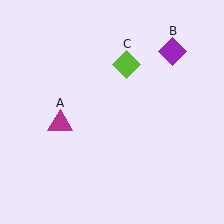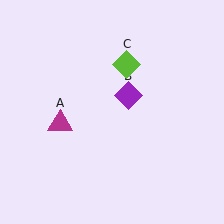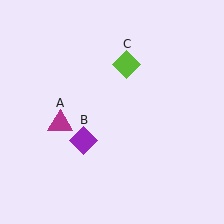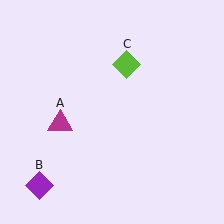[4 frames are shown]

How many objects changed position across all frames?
1 object changed position: purple diamond (object B).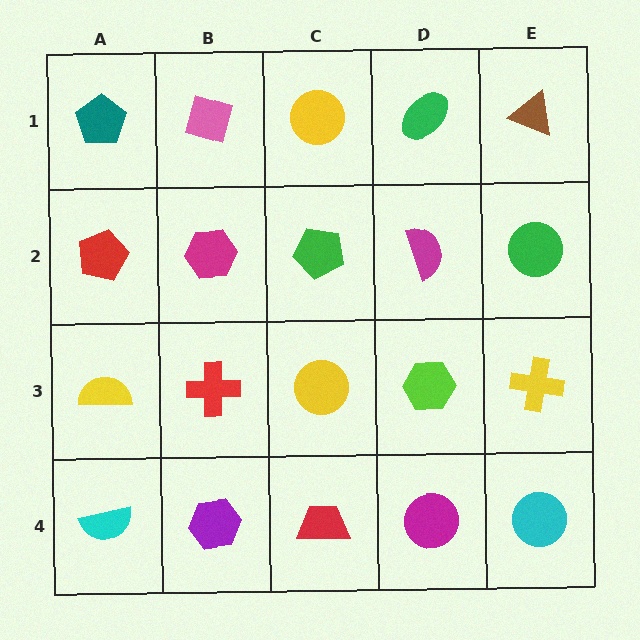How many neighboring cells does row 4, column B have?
3.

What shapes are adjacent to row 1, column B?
A magenta hexagon (row 2, column B), a teal pentagon (row 1, column A), a yellow circle (row 1, column C).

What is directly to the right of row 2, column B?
A green pentagon.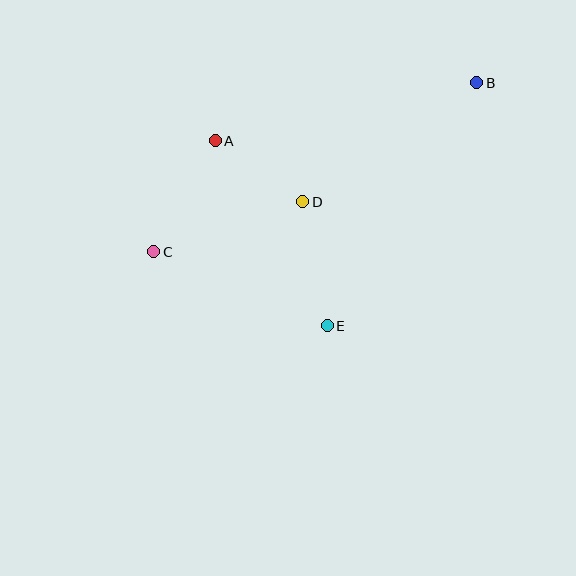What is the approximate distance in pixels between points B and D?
The distance between B and D is approximately 211 pixels.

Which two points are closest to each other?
Points A and D are closest to each other.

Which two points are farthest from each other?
Points B and C are farthest from each other.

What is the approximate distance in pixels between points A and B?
The distance between A and B is approximately 268 pixels.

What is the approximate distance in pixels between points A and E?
The distance between A and E is approximately 216 pixels.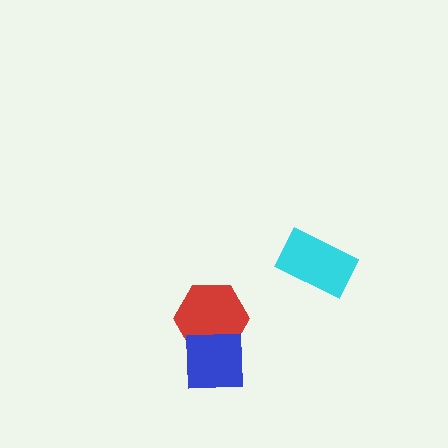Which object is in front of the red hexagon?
The blue square is in front of the red hexagon.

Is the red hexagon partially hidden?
Yes, it is partially covered by another shape.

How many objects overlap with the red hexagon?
1 object overlaps with the red hexagon.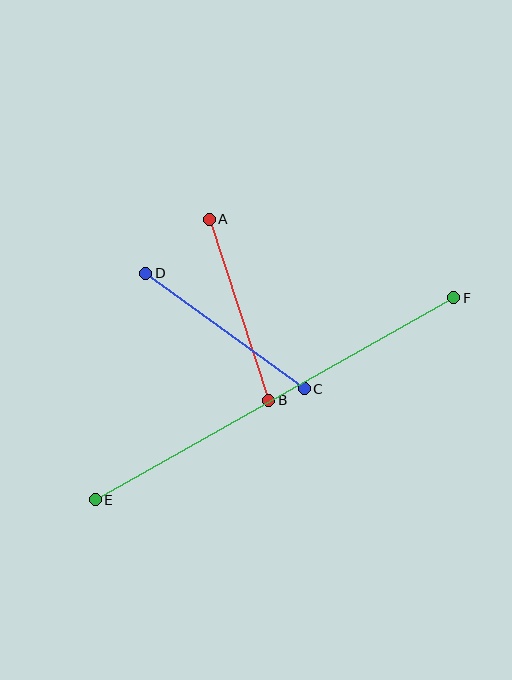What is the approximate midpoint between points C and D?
The midpoint is at approximately (225, 331) pixels.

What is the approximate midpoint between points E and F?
The midpoint is at approximately (274, 399) pixels.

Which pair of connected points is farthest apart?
Points E and F are farthest apart.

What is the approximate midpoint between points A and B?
The midpoint is at approximately (239, 310) pixels.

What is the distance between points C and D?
The distance is approximately 196 pixels.